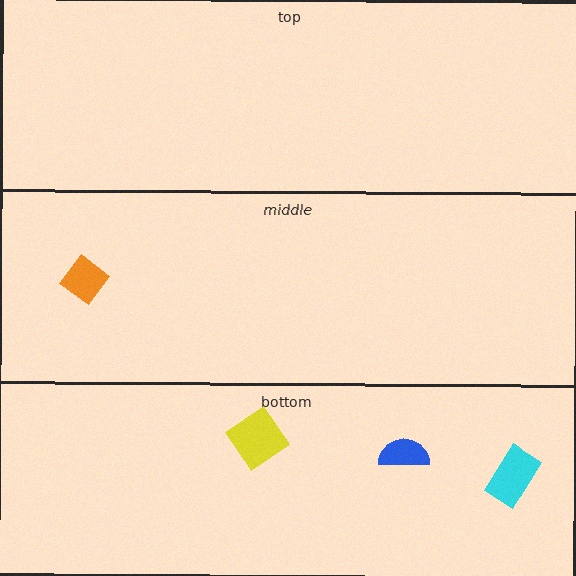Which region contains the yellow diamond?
The bottom region.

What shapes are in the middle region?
The orange diamond.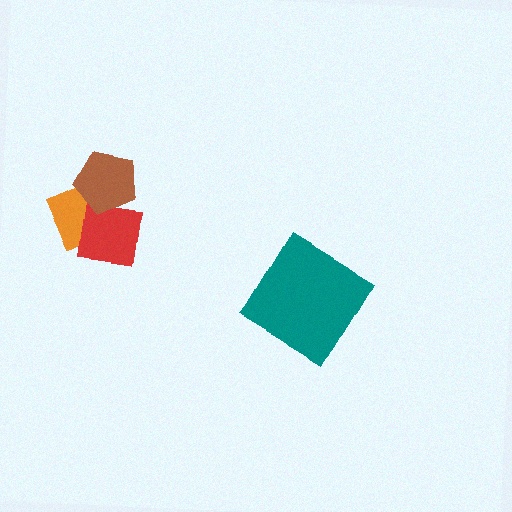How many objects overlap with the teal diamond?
0 objects overlap with the teal diamond.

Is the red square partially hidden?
Yes, it is partially covered by another shape.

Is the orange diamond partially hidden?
Yes, it is partially covered by another shape.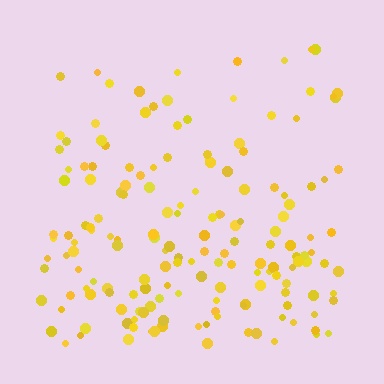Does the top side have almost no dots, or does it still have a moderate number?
Still a moderate number, just noticeably fewer than the bottom.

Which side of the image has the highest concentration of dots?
The bottom.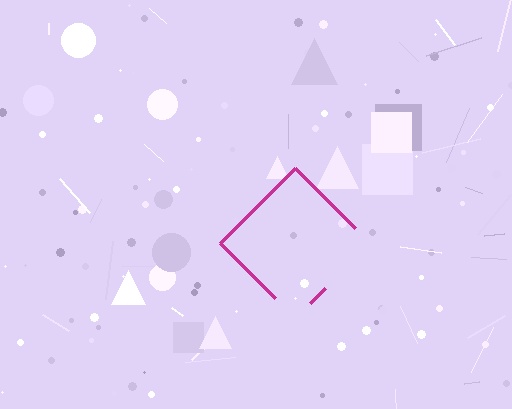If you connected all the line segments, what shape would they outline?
They would outline a diamond.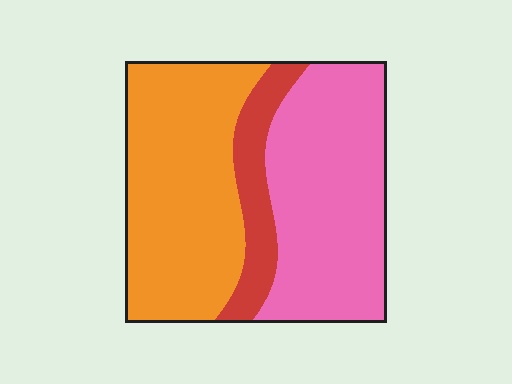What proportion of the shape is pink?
Pink takes up about two fifths (2/5) of the shape.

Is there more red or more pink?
Pink.